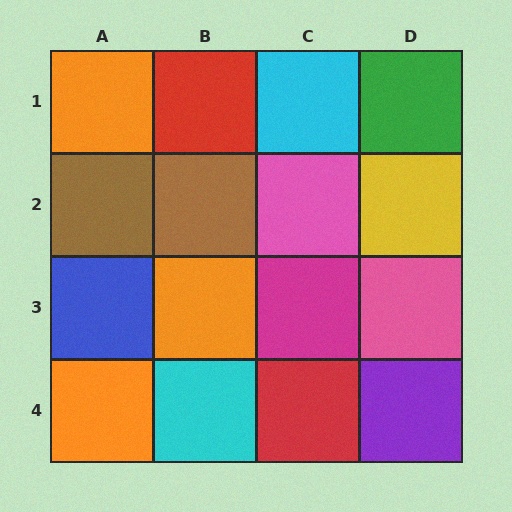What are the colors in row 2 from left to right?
Brown, brown, pink, yellow.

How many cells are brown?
2 cells are brown.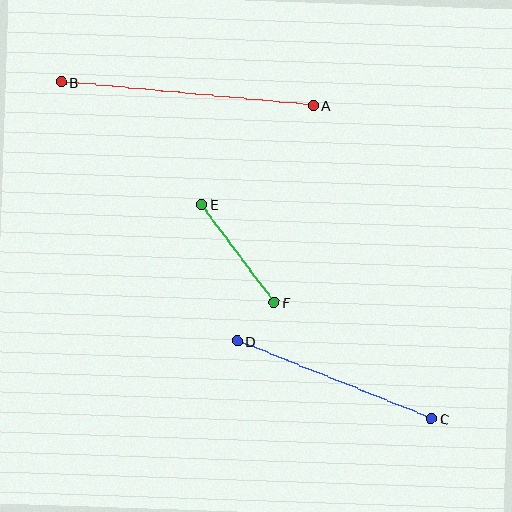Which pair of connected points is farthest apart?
Points A and B are farthest apart.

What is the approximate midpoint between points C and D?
The midpoint is at approximately (335, 380) pixels.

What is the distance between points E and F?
The distance is approximately 122 pixels.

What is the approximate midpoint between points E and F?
The midpoint is at approximately (238, 253) pixels.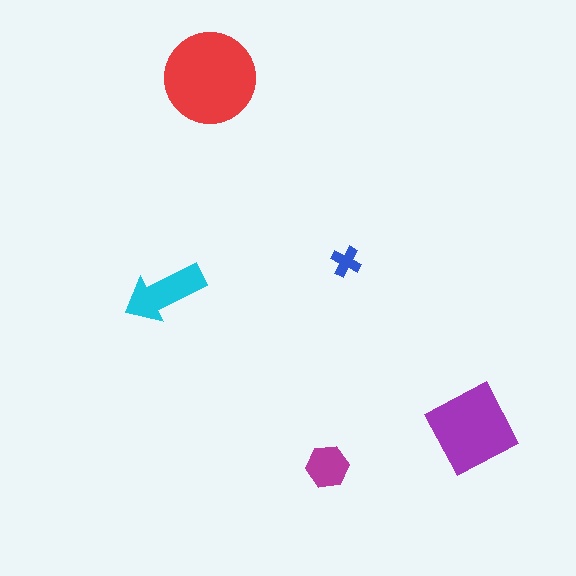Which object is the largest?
The red circle.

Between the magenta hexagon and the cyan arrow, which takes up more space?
The cyan arrow.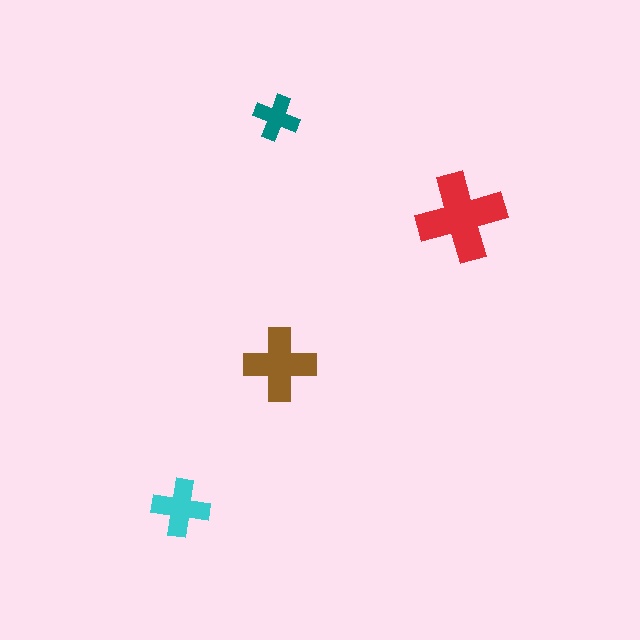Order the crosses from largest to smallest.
the red one, the brown one, the cyan one, the teal one.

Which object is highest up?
The teal cross is topmost.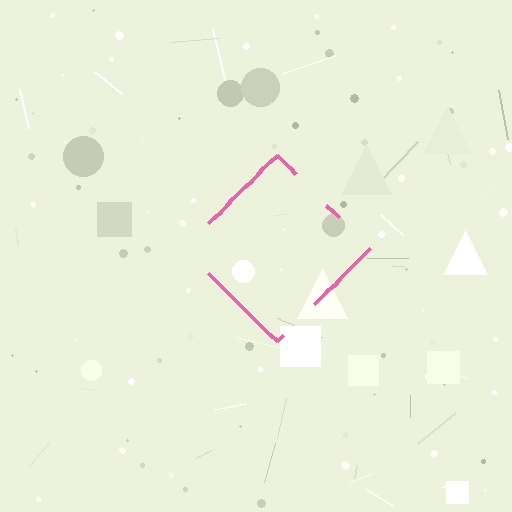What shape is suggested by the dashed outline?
The dashed outline suggests a diamond.